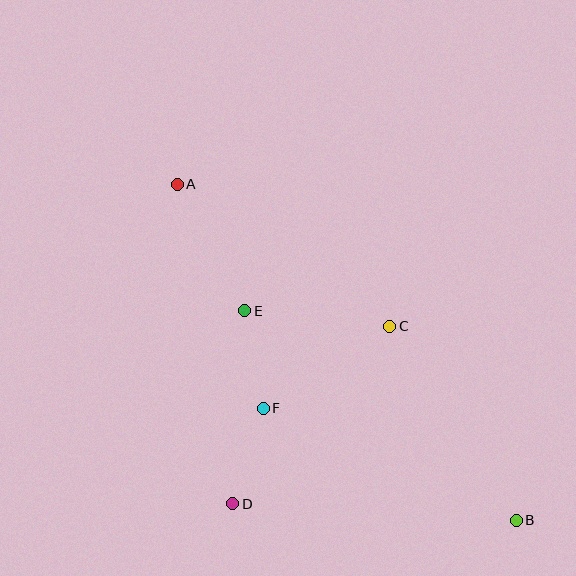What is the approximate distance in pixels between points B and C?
The distance between B and C is approximately 232 pixels.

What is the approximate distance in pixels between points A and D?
The distance between A and D is approximately 324 pixels.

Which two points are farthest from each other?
Points A and B are farthest from each other.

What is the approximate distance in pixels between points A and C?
The distance between A and C is approximately 256 pixels.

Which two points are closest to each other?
Points E and F are closest to each other.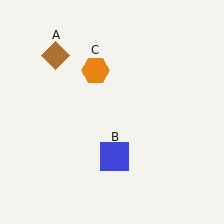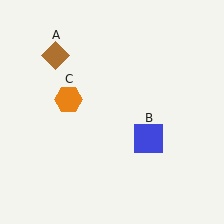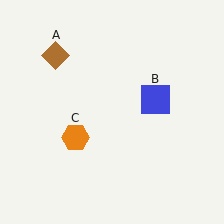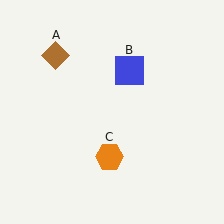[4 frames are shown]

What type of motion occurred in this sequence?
The blue square (object B), orange hexagon (object C) rotated counterclockwise around the center of the scene.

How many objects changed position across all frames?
2 objects changed position: blue square (object B), orange hexagon (object C).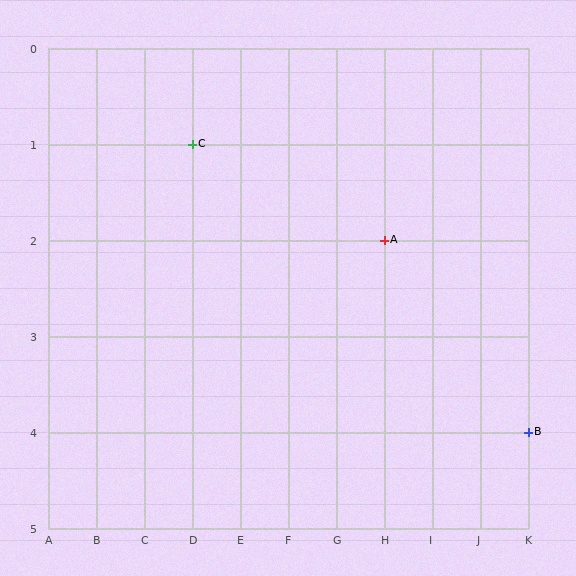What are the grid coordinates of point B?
Point B is at grid coordinates (K, 4).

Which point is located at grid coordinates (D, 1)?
Point C is at (D, 1).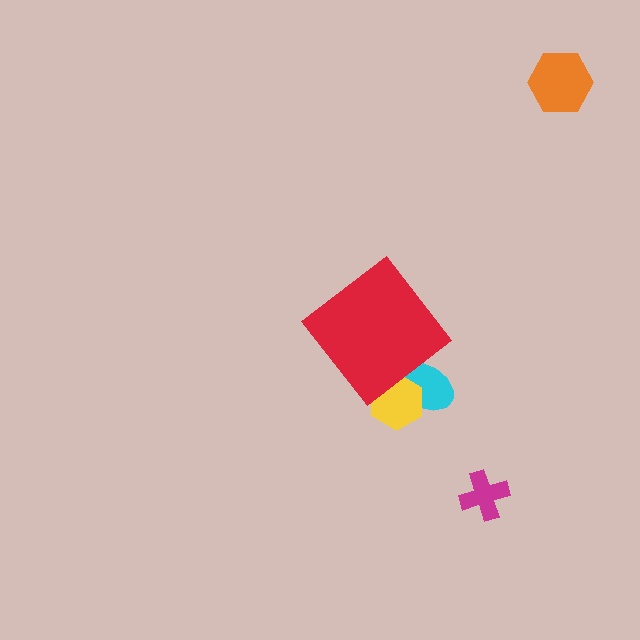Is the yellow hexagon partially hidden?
Yes, the yellow hexagon is partially hidden behind the red diamond.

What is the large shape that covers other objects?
A red diamond.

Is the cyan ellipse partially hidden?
Yes, the cyan ellipse is partially hidden behind the red diamond.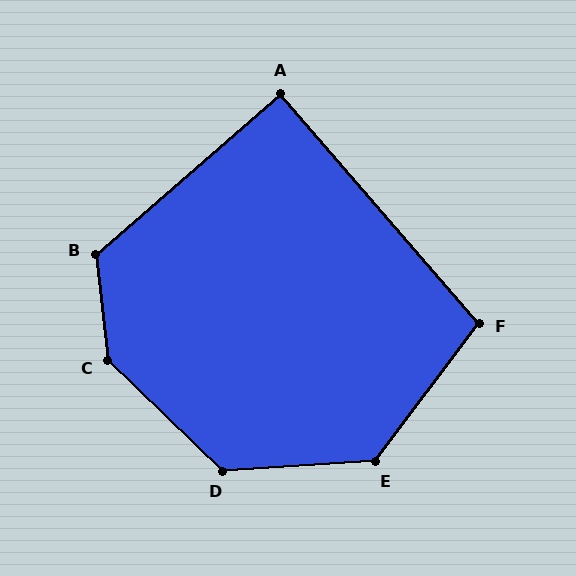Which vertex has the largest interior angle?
C, at approximately 140 degrees.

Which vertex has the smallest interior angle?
A, at approximately 90 degrees.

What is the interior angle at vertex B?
Approximately 125 degrees (obtuse).